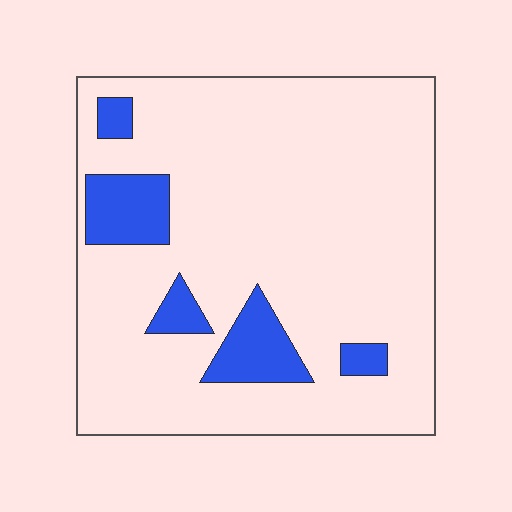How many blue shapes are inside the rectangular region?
5.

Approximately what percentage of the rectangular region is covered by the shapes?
Approximately 15%.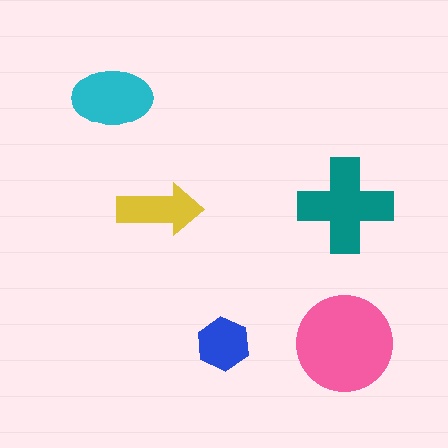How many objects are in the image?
There are 5 objects in the image.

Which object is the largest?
The pink circle.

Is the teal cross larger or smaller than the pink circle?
Smaller.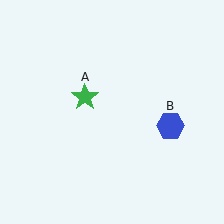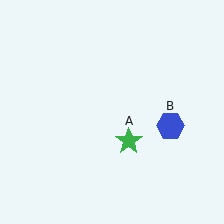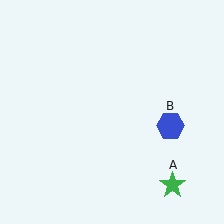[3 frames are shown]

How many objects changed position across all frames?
1 object changed position: green star (object A).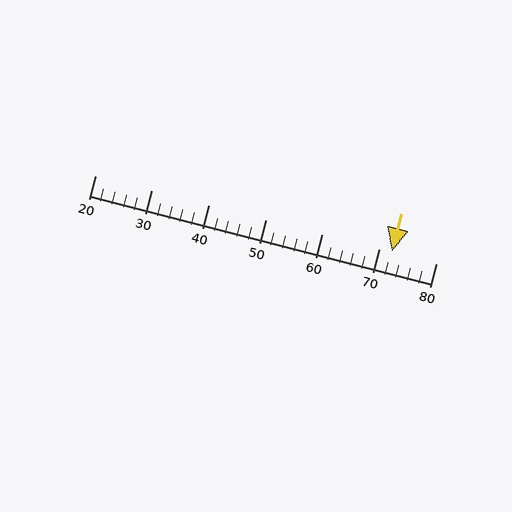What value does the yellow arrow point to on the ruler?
The yellow arrow points to approximately 72.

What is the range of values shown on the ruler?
The ruler shows values from 20 to 80.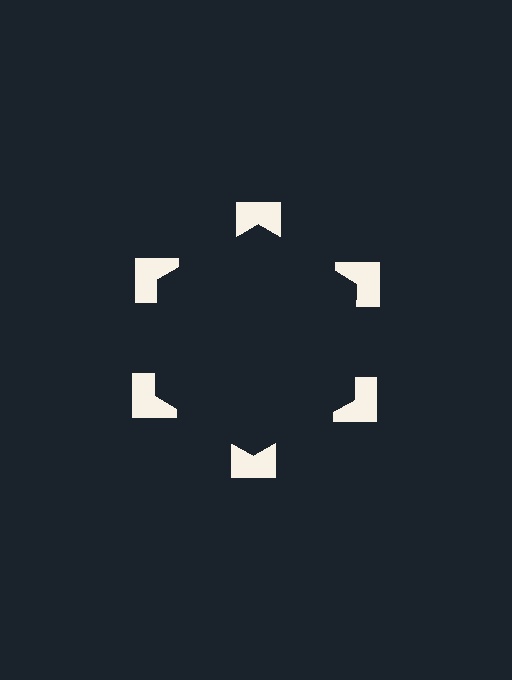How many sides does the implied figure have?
6 sides.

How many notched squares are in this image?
There are 6 — one at each vertex of the illusory hexagon.